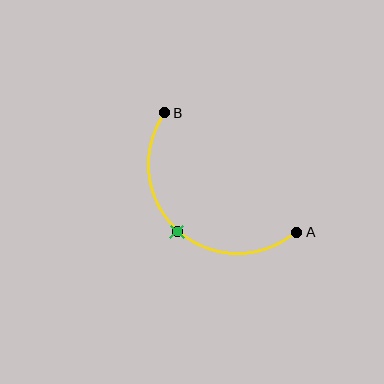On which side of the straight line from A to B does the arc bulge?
The arc bulges below and to the left of the straight line connecting A and B.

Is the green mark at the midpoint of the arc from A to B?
Yes. The green mark lies on the arc at equal arc-length from both A and B — it is the arc midpoint.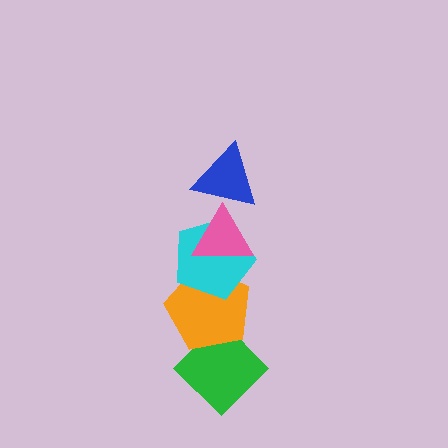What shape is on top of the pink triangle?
The blue triangle is on top of the pink triangle.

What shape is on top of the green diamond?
The orange pentagon is on top of the green diamond.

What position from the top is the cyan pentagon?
The cyan pentagon is 3rd from the top.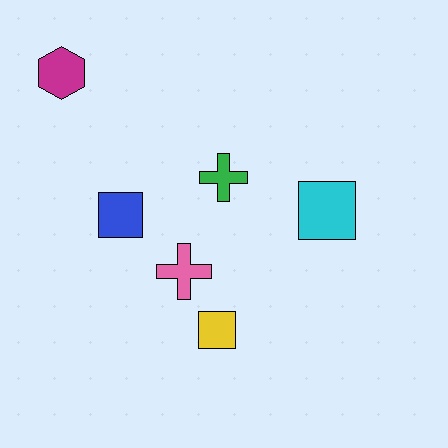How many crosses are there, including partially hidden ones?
There are 2 crosses.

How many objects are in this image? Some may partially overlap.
There are 6 objects.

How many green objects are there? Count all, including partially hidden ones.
There is 1 green object.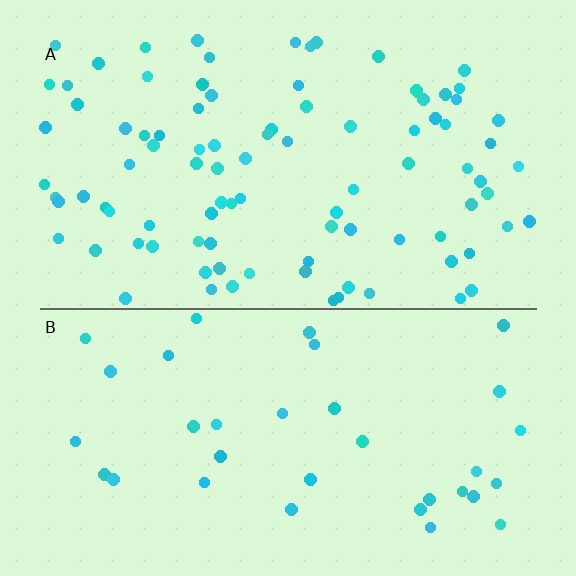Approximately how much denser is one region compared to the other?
Approximately 2.7× — region A over region B.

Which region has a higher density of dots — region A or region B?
A (the top).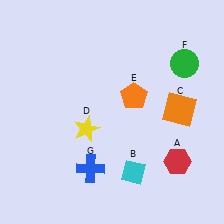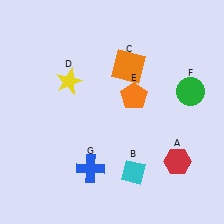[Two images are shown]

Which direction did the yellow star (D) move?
The yellow star (D) moved up.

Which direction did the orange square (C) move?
The orange square (C) moved left.